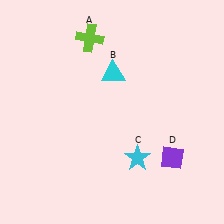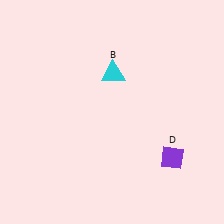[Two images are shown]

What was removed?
The cyan star (C), the lime cross (A) were removed in Image 2.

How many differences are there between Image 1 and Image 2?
There are 2 differences between the two images.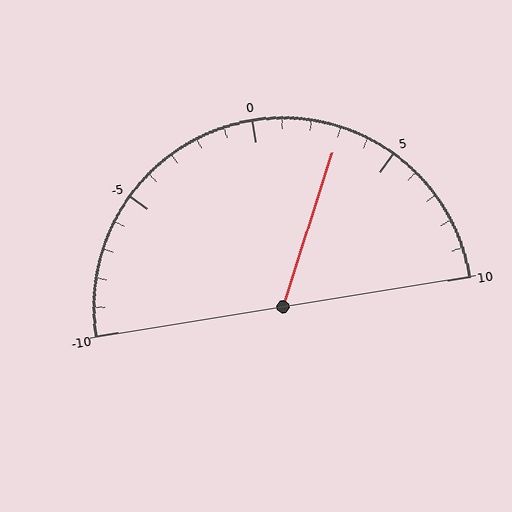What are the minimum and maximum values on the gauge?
The gauge ranges from -10 to 10.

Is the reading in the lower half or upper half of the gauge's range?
The reading is in the upper half of the range (-10 to 10).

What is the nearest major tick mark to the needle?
The nearest major tick mark is 5.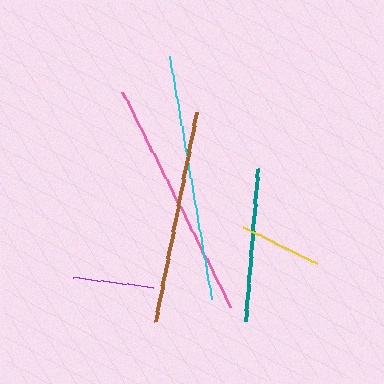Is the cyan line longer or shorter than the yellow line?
The cyan line is longer than the yellow line.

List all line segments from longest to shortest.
From longest to shortest: cyan, pink, brown, teal, yellow, purple.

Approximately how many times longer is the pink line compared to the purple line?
The pink line is approximately 3.0 times the length of the purple line.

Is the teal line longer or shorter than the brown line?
The brown line is longer than the teal line.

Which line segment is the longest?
The cyan line is the longest at approximately 247 pixels.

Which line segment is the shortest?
The purple line is the shortest at approximately 80 pixels.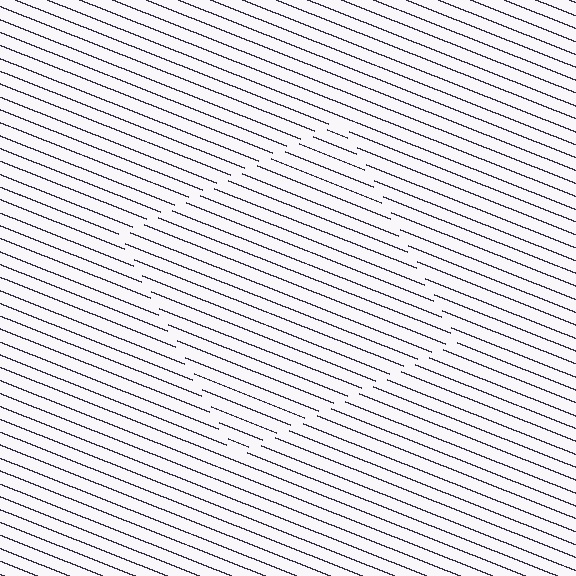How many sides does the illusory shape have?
4 sides — the line-ends trace a square.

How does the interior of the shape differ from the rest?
The interior of the shape contains the same grating, shifted by half a period — the contour is defined by the phase discontinuity where line-ends from the inner and outer gratings abut.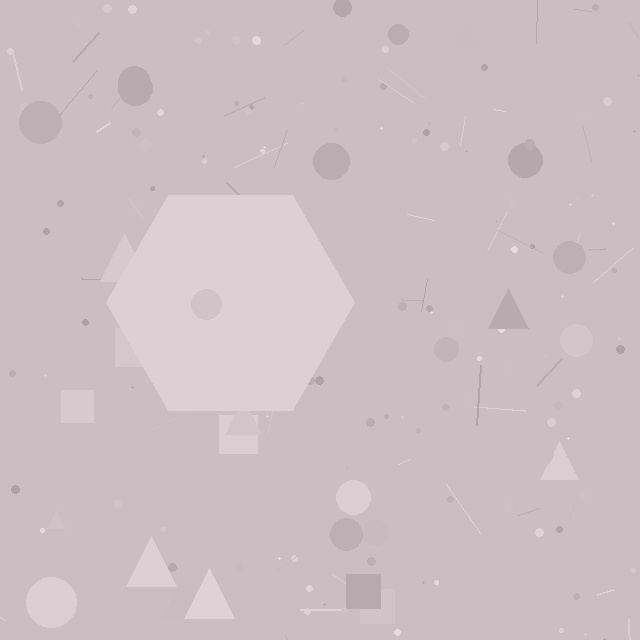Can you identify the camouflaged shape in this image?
The camouflaged shape is a hexagon.